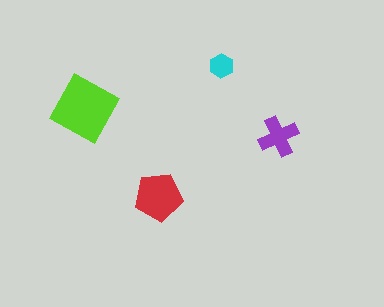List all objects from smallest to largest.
The cyan hexagon, the purple cross, the red pentagon, the lime diamond.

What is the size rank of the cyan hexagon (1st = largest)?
4th.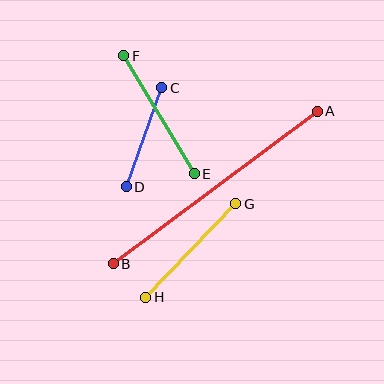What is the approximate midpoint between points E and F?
The midpoint is at approximately (159, 115) pixels.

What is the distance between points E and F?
The distance is approximately 137 pixels.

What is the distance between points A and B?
The distance is approximately 254 pixels.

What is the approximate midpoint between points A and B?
The midpoint is at approximately (215, 188) pixels.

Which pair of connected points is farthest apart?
Points A and B are farthest apart.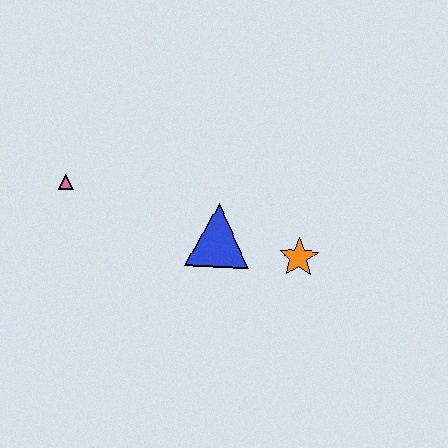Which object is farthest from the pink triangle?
The orange star is farthest from the pink triangle.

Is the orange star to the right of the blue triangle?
Yes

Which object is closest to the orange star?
The blue triangle is closest to the orange star.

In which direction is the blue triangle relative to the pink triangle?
The blue triangle is to the right of the pink triangle.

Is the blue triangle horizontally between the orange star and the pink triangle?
Yes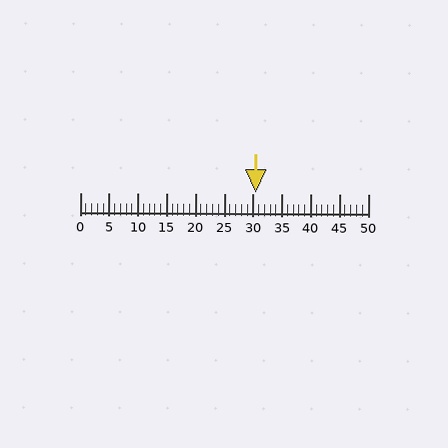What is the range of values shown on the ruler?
The ruler shows values from 0 to 50.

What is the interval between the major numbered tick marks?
The major tick marks are spaced 5 units apart.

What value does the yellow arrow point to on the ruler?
The yellow arrow points to approximately 30.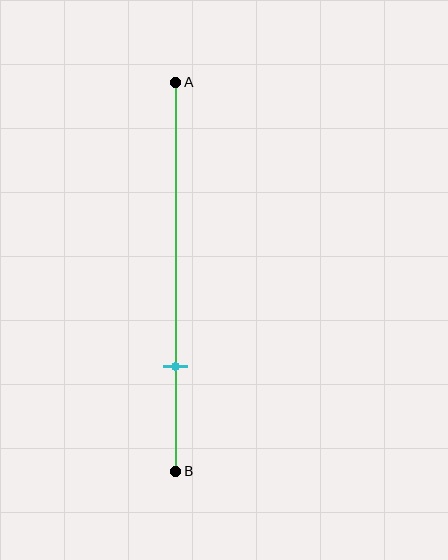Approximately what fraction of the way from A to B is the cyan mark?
The cyan mark is approximately 75% of the way from A to B.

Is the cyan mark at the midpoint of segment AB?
No, the mark is at about 75% from A, not at the 50% midpoint.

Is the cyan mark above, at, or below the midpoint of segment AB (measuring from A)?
The cyan mark is below the midpoint of segment AB.